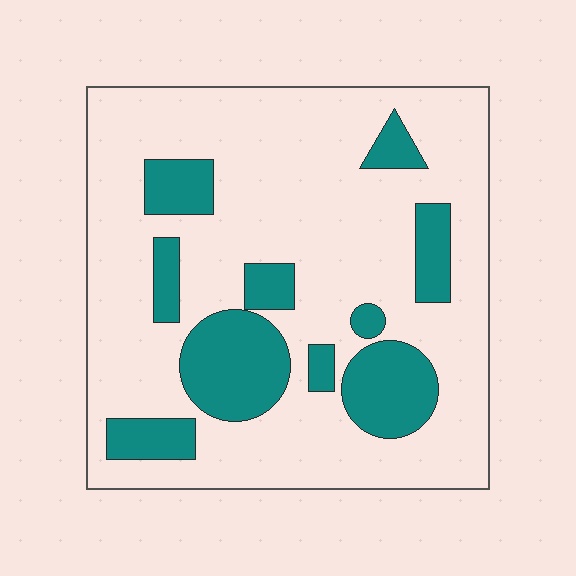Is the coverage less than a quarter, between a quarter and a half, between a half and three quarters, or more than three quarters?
Less than a quarter.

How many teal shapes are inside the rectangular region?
10.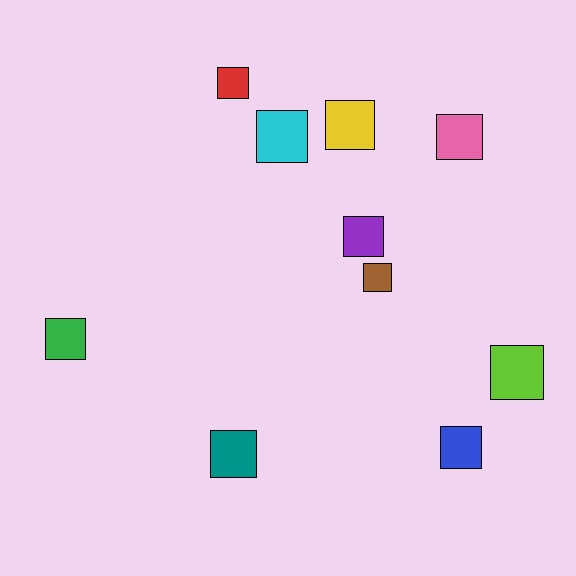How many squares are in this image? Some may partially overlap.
There are 10 squares.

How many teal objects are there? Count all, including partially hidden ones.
There is 1 teal object.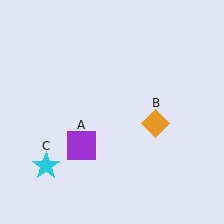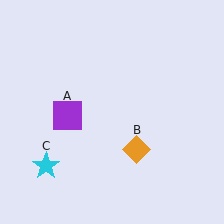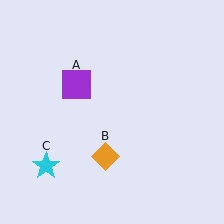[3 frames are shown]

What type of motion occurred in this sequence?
The purple square (object A), orange diamond (object B) rotated clockwise around the center of the scene.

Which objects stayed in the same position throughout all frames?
Cyan star (object C) remained stationary.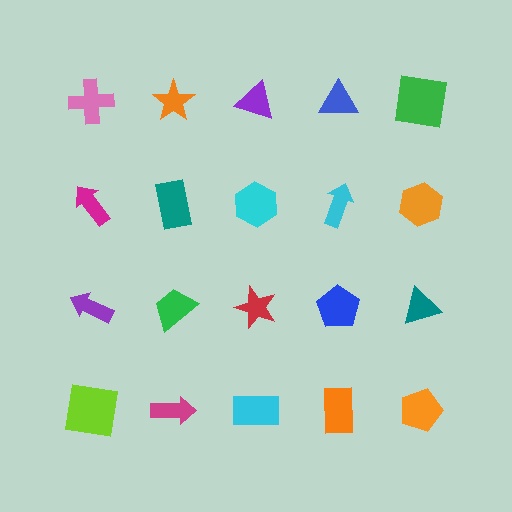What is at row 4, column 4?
An orange rectangle.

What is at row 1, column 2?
An orange star.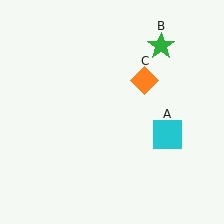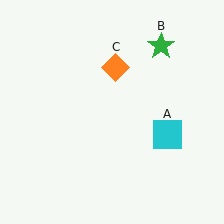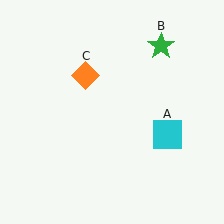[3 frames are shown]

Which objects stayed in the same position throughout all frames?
Cyan square (object A) and green star (object B) remained stationary.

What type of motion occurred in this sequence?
The orange diamond (object C) rotated counterclockwise around the center of the scene.